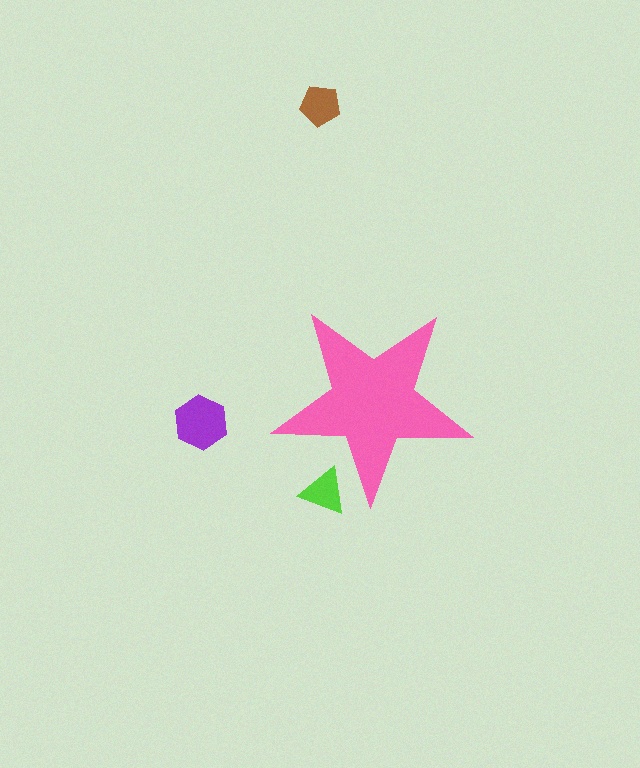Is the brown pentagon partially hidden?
No, the brown pentagon is fully visible.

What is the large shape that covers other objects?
A pink star.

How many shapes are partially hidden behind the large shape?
1 shape is partially hidden.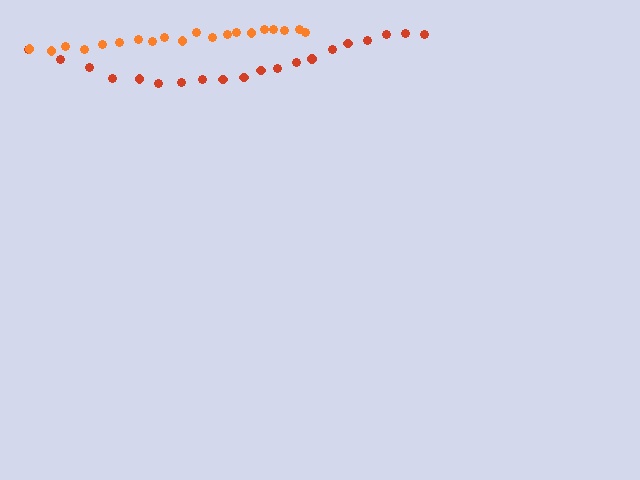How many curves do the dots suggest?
There are 2 distinct paths.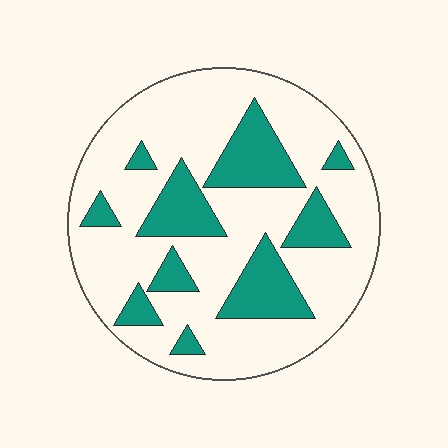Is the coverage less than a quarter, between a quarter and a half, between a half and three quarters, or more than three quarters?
Between a quarter and a half.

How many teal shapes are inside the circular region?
10.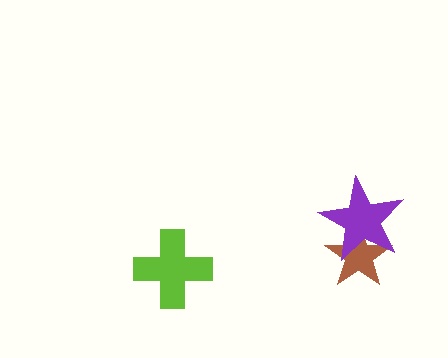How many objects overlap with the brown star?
1 object overlaps with the brown star.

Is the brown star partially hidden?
Yes, it is partially covered by another shape.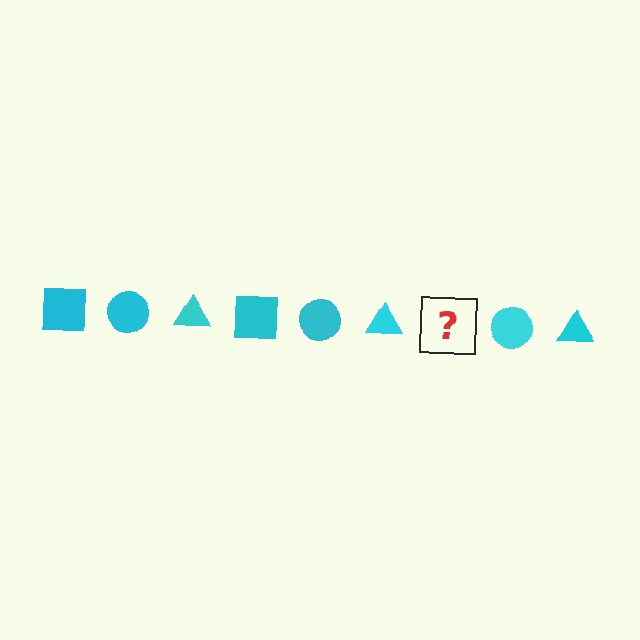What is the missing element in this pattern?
The missing element is a cyan square.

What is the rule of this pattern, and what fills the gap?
The rule is that the pattern cycles through square, circle, triangle shapes in cyan. The gap should be filled with a cyan square.